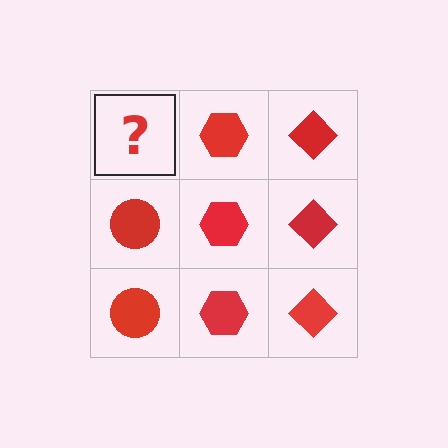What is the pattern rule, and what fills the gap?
The rule is that each column has a consistent shape. The gap should be filled with a red circle.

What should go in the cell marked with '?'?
The missing cell should contain a red circle.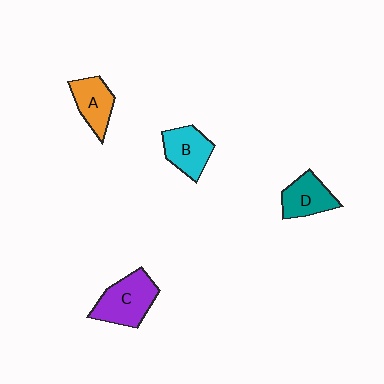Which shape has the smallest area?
Shape A (orange).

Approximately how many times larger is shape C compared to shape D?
Approximately 1.4 times.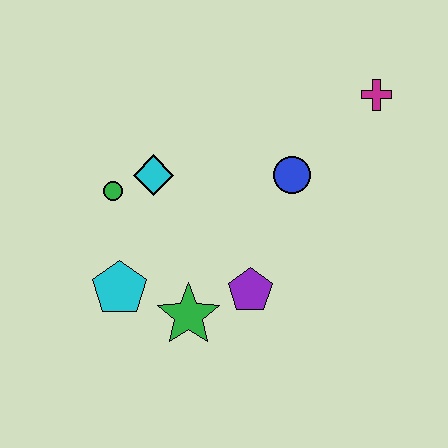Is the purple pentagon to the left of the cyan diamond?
No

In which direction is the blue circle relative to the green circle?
The blue circle is to the right of the green circle.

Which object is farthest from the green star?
The magenta cross is farthest from the green star.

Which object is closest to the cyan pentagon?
The green star is closest to the cyan pentagon.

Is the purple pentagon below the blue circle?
Yes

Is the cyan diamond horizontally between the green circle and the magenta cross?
Yes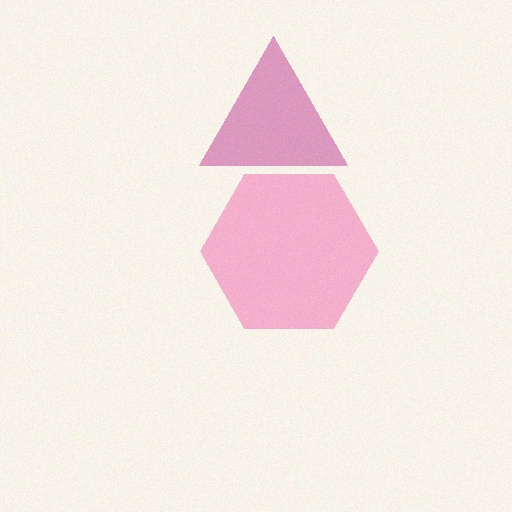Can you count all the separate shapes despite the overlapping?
Yes, there are 2 separate shapes.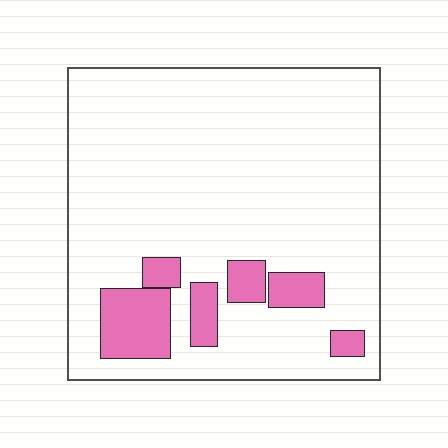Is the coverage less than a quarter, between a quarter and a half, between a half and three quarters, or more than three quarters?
Less than a quarter.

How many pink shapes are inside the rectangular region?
6.